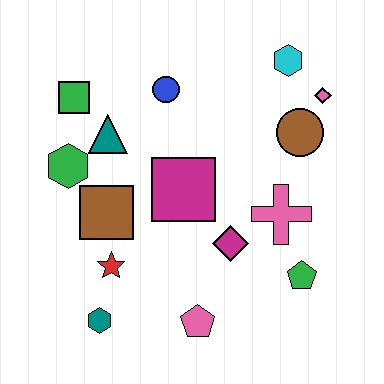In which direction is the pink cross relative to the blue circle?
The pink cross is below the blue circle.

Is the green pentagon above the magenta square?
No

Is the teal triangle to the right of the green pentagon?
No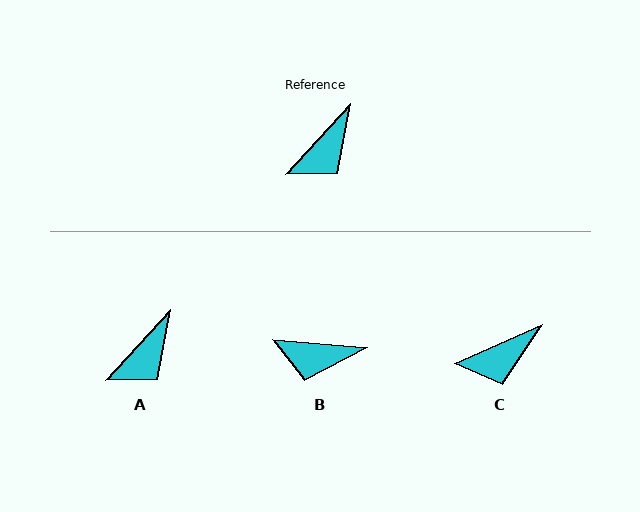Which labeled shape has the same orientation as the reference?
A.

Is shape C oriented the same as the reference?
No, it is off by about 24 degrees.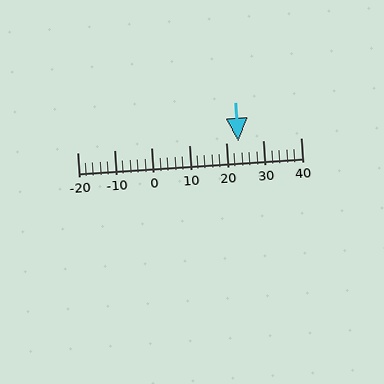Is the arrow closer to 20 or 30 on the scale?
The arrow is closer to 20.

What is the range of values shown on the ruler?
The ruler shows values from -20 to 40.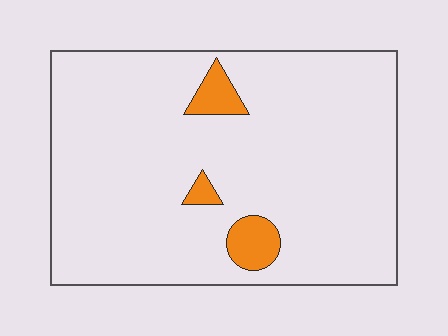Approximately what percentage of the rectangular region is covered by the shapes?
Approximately 5%.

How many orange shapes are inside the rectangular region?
3.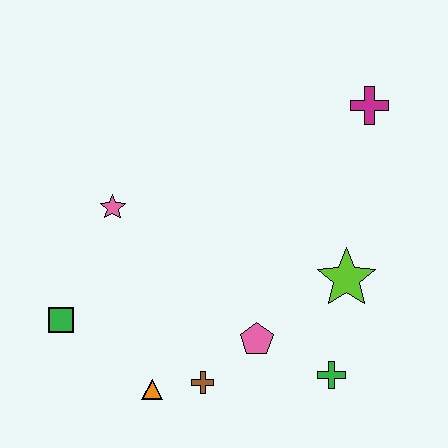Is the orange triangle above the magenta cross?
No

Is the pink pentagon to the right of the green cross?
No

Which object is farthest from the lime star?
The green square is farthest from the lime star.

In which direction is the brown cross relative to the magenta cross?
The brown cross is below the magenta cross.